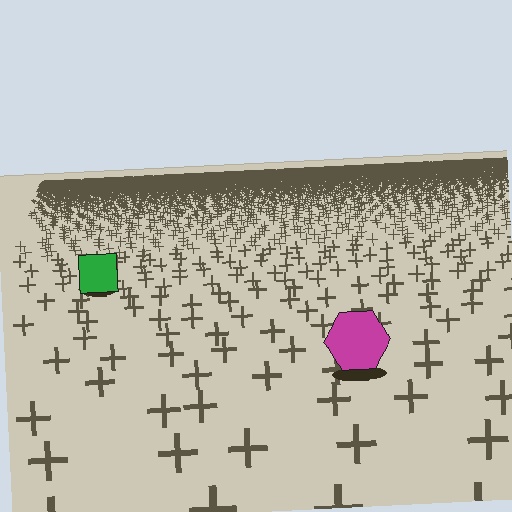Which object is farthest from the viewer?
The green square is farthest from the viewer. It appears smaller and the ground texture around it is denser.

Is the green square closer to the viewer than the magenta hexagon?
No. The magenta hexagon is closer — you can tell from the texture gradient: the ground texture is coarser near it.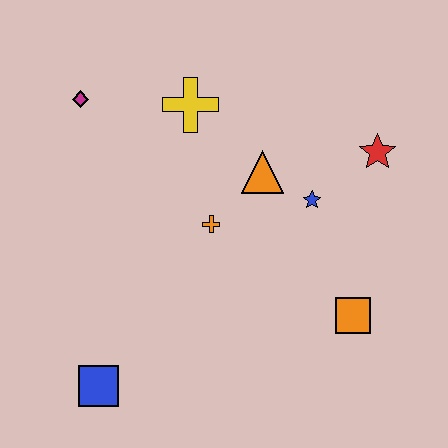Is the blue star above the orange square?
Yes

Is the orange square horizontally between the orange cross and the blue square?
No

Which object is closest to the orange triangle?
The blue star is closest to the orange triangle.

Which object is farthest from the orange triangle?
The blue square is farthest from the orange triangle.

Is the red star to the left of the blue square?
No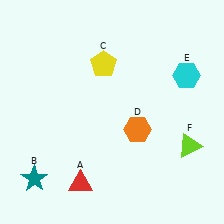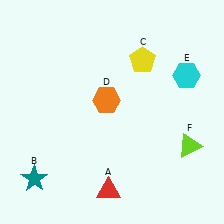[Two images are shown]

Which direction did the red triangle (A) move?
The red triangle (A) moved right.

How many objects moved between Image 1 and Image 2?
3 objects moved between the two images.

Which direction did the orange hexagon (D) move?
The orange hexagon (D) moved left.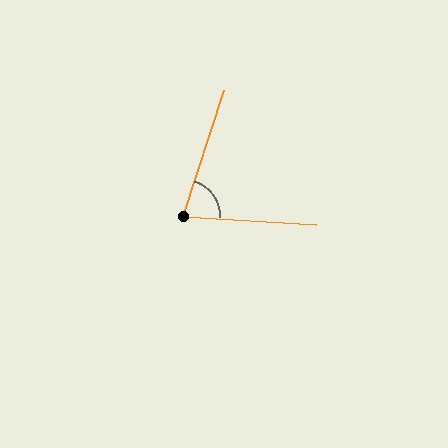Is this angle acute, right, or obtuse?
It is acute.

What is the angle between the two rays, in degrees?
Approximately 76 degrees.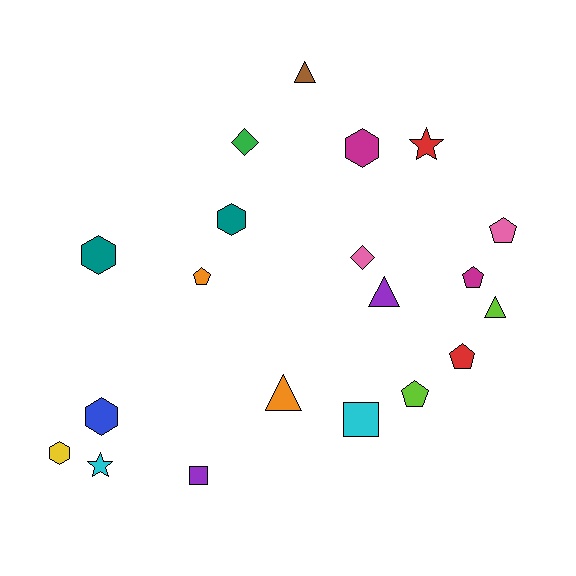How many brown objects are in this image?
There is 1 brown object.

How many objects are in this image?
There are 20 objects.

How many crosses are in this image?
There are no crosses.